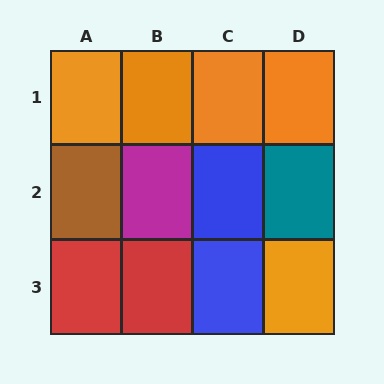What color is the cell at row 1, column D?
Orange.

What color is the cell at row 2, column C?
Blue.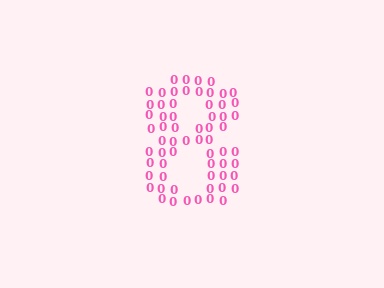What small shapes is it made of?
It is made of small digit 0's.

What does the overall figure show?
The overall figure shows the digit 8.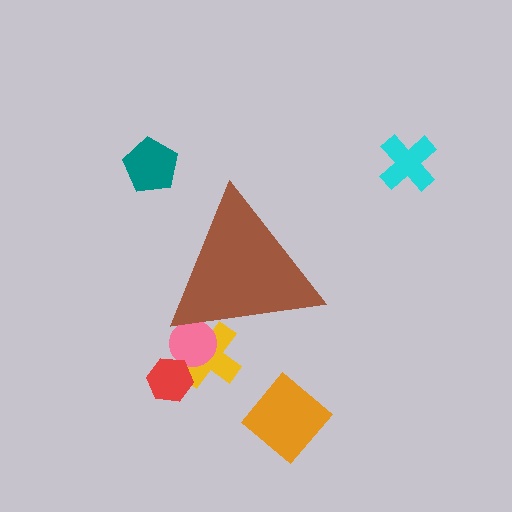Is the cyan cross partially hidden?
No, the cyan cross is fully visible.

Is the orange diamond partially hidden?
No, the orange diamond is fully visible.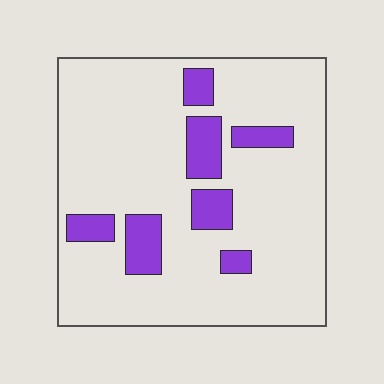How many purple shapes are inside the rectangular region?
7.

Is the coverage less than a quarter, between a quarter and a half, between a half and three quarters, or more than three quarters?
Less than a quarter.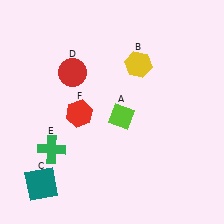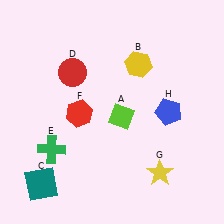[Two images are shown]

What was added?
A yellow star (G), a blue pentagon (H) were added in Image 2.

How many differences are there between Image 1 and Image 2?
There are 2 differences between the two images.